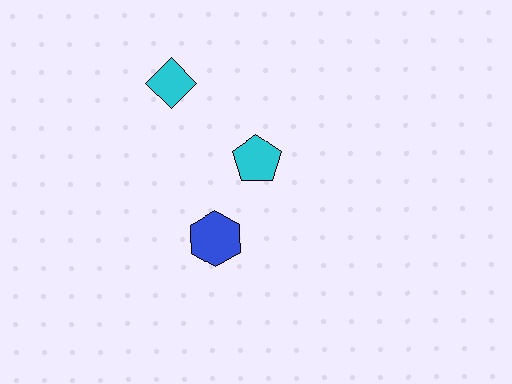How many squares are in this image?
There are no squares.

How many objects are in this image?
There are 3 objects.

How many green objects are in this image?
There are no green objects.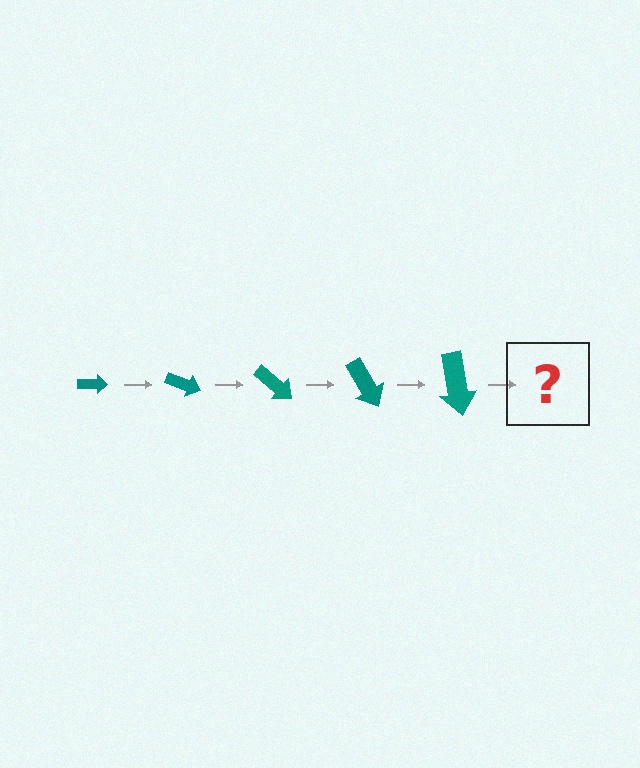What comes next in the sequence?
The next element should be an arrow, larger than the previous one and rotated 100 degrees from the start.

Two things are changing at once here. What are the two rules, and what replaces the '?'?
The two rules are that the arrow grows larger each step and it rotates 20 degrees each step. The '?' should be an arrow, larger than the previous one and rotated 100 degrees from the start.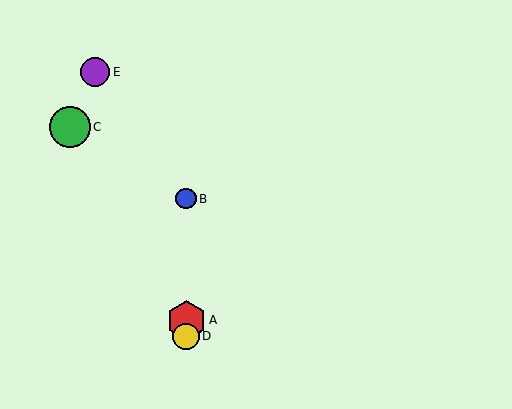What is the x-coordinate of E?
Object E is at x≈95.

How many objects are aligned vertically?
3 objects (A, B, D) are aligned vertically.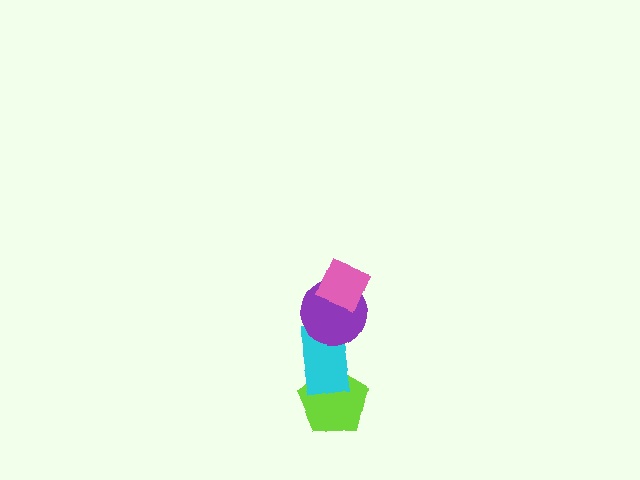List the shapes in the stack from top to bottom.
From top to bottom: the pink diamond, the purple circle, the cyan rectangle, the lime pentagon.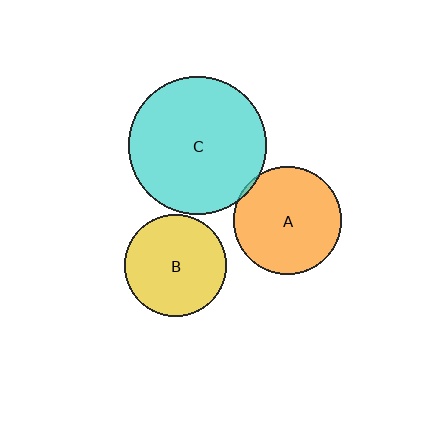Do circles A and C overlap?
Yes.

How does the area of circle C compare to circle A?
Approximately 1.6 times.